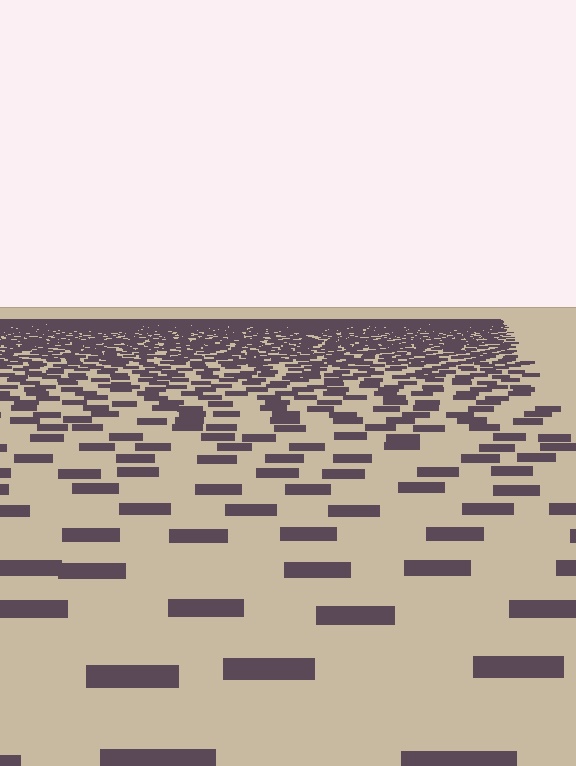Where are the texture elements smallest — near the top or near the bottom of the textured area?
Near the top.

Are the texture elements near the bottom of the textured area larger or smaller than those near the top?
Larger. Near the bottom, elements are closer to the viewer and appear at a bigger on-screen size.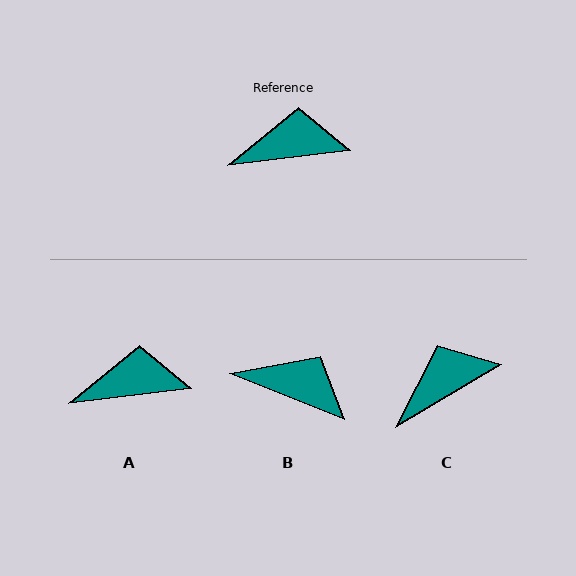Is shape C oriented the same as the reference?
No, it is off by about 24 degrees.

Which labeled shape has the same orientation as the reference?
A.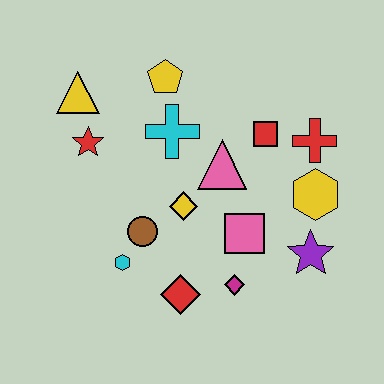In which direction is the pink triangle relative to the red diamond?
The pink triangle is above the red diamond.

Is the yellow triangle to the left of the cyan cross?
Yes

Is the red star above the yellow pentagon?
No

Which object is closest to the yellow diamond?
The brown circle is closest to the yellow diamond.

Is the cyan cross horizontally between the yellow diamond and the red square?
No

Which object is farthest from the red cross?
The yellow triangle is farthest from the red cross.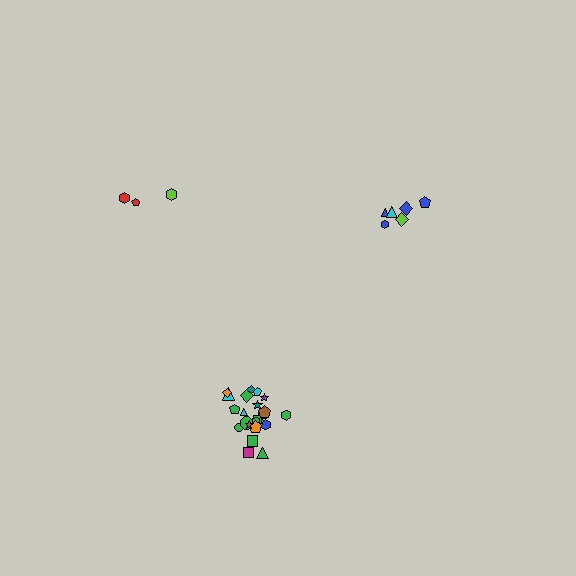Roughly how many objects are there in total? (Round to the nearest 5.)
Roughly 30 objects in total.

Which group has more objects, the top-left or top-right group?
The top-right group.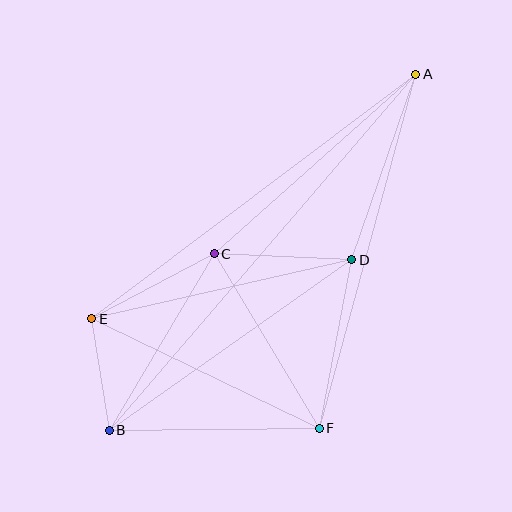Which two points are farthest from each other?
Points A and B are farthest from each other.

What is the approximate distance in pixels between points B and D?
The distance between B and D is approximately 297 pixels.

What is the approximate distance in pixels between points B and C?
The distance between B and C is approximately 205 pixels.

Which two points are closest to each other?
Points B and E are closest to each other.